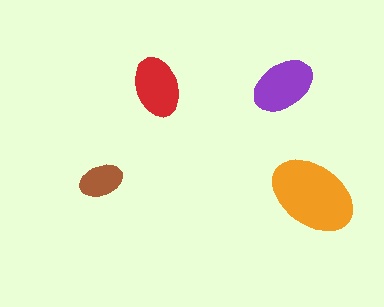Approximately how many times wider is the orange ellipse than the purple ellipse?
About 1.5 times wider.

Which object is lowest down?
The orange ellipse is bottommost.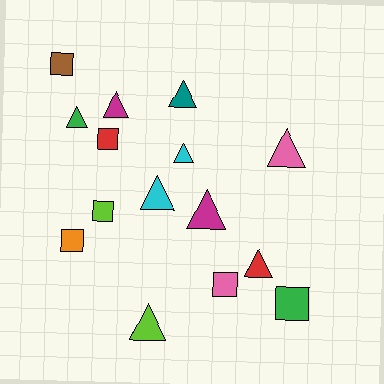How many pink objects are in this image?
There are 2 pink objects.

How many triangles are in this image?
There are 9 triangles.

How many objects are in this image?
There are 15 objects.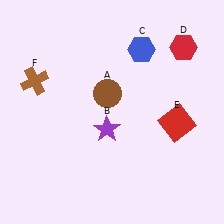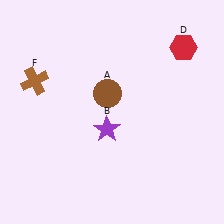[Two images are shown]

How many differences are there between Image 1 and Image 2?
There are 2 differences between the two images.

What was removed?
The red square (E), the blue hexagon (C) were removed in Image 2.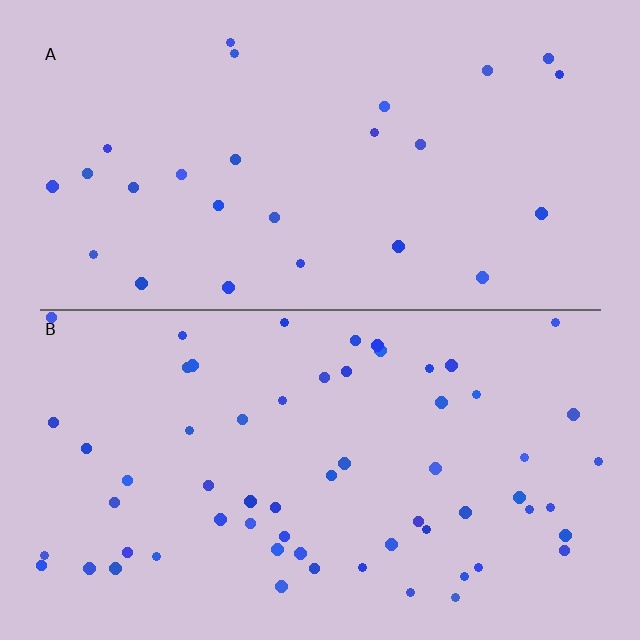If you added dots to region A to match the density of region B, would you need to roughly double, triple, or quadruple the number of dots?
Approximately double.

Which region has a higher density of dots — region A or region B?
B (the bottom).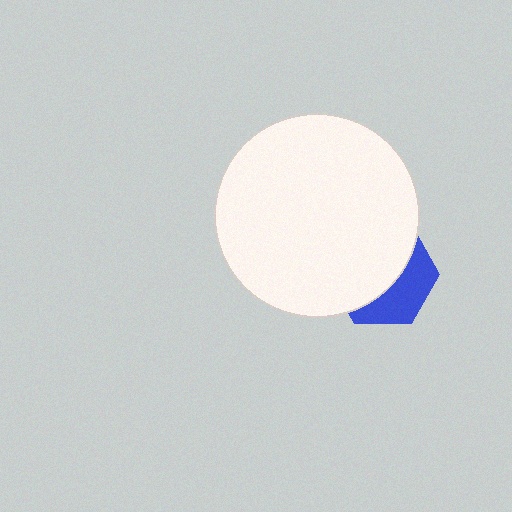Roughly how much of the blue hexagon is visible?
A small part of it is visible (roughly 38%).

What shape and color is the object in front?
The object in front is a white circle.